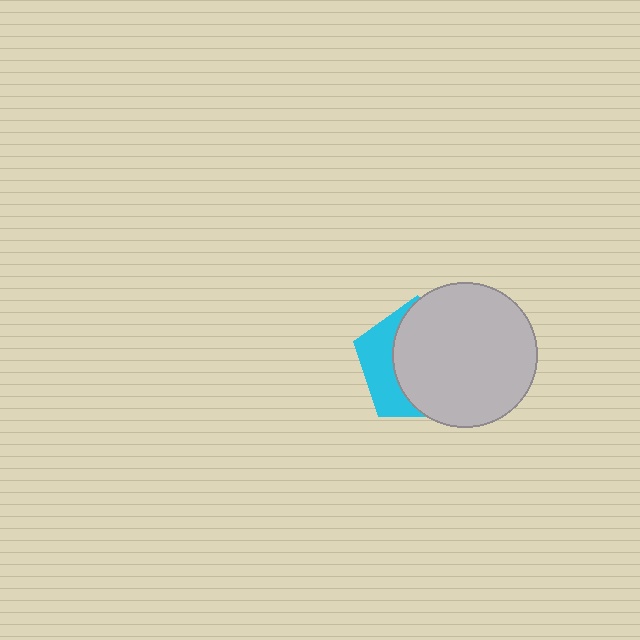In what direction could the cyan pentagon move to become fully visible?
The cyan pentagon could move left. That would shift it out from behind the light gray circle entirely.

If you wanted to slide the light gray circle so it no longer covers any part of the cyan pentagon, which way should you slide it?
Slide it right — that is the most direct way to separate the two shapes.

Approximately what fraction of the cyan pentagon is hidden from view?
Roughly 68% of the cyan pentagon is hidden behind the light gray circle.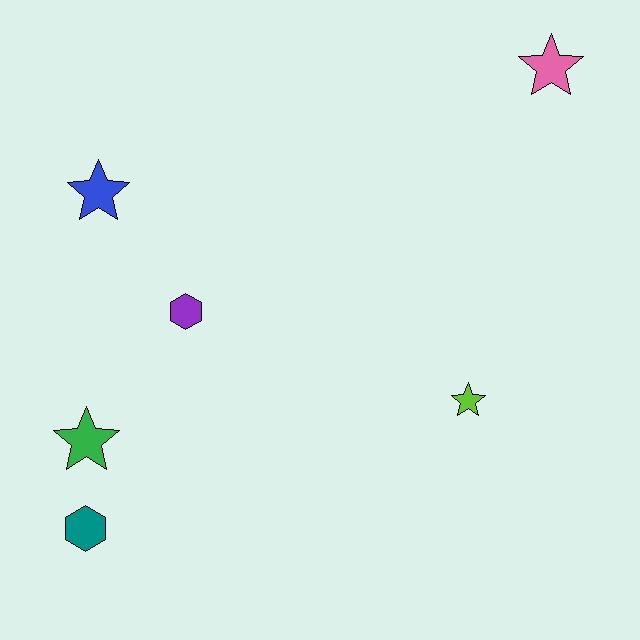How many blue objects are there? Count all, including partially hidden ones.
There is 1 blue object.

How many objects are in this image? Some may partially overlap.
There are 6 objects.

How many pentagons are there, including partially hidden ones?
There are no pentagons.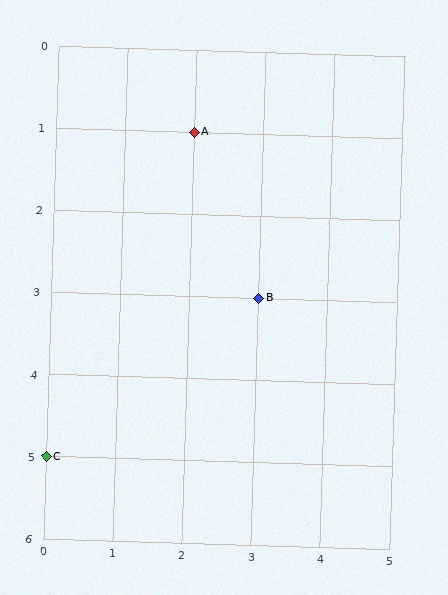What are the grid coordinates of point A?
Point A is at grid coordinates (2, 1).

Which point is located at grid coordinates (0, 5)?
Point C is at (0, 5).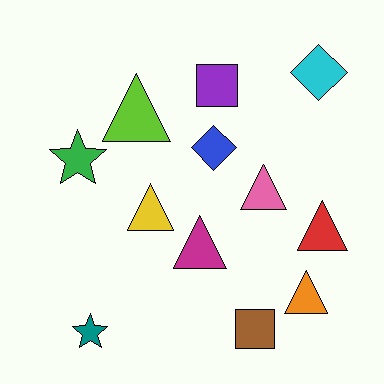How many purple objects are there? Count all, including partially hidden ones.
There is 1 purple object.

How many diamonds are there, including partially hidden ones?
There are 2 diamonds.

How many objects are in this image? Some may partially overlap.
There are 12 objects.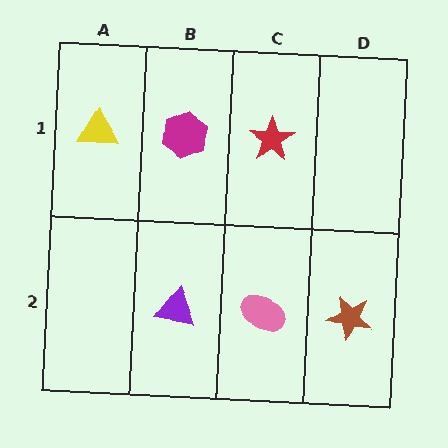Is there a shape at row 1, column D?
No, that cell is empty.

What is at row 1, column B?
A magenta hexagon.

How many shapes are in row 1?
3 shapes.